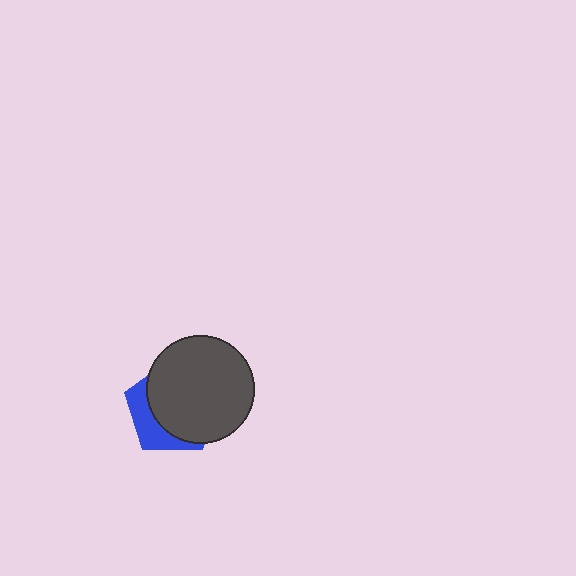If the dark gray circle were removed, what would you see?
You would see the complete blue pentagon.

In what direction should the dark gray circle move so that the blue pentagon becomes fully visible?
The dark gray circle should move toward the upper-right. That is the shortest direction to clear the overlap and leave the blue pentagon fully visible.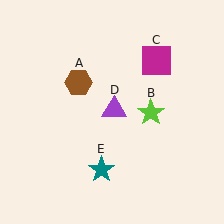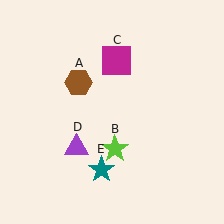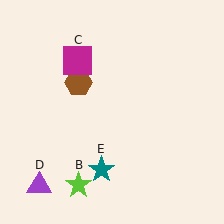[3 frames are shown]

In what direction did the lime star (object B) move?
The lime star (object B) moved down and to the left.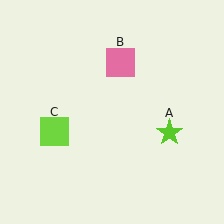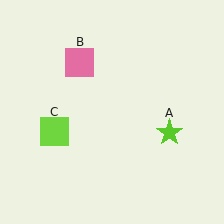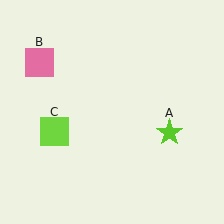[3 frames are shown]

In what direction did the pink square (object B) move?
The pink square (object B) moved left.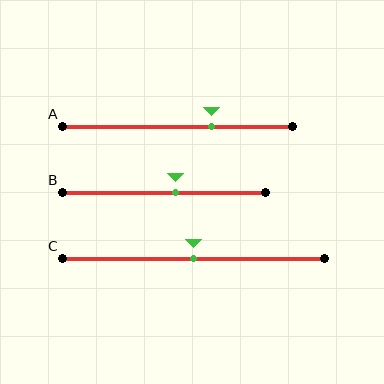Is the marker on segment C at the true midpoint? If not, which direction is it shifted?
Yes, the marker on segment C is at the true midpoint.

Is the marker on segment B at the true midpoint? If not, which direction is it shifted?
No, the marker on segment B is shifted to the right by about 6% of the segment length.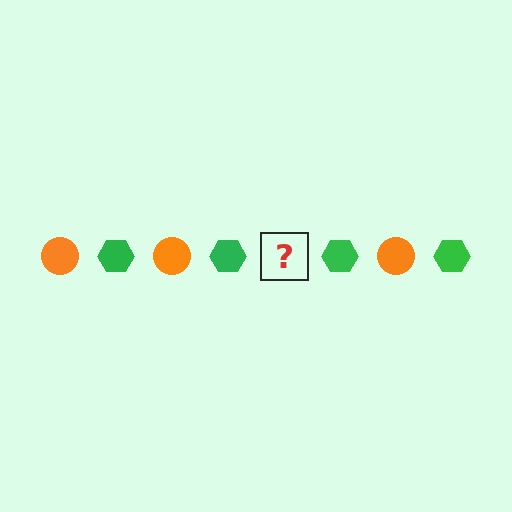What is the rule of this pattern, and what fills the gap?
The rule is that the pattern alternates between orange circle and green hexagon. The gap should be filled with an orange circle.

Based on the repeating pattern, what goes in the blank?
The blank should be an orange circle.